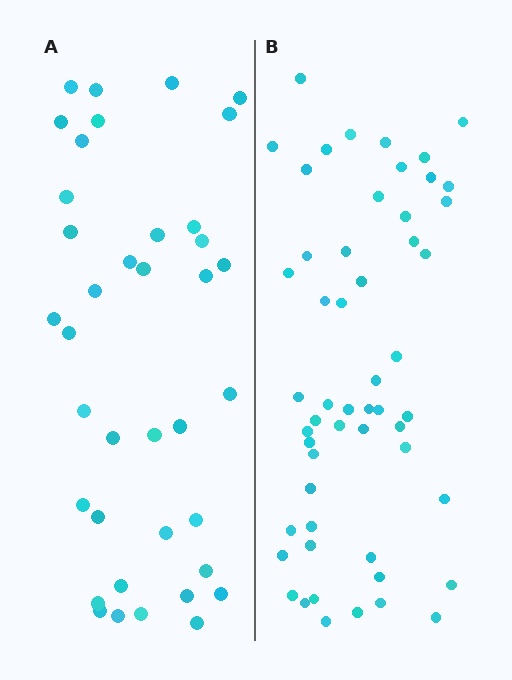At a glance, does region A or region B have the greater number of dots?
Region B (the right region) has more dots.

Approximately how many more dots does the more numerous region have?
Region B has approximately 15 more dots than region A.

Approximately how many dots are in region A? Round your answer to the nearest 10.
About 40 dots. (The exact count is 38, which rounds to 40.)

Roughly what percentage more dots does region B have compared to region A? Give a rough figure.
About 40% more.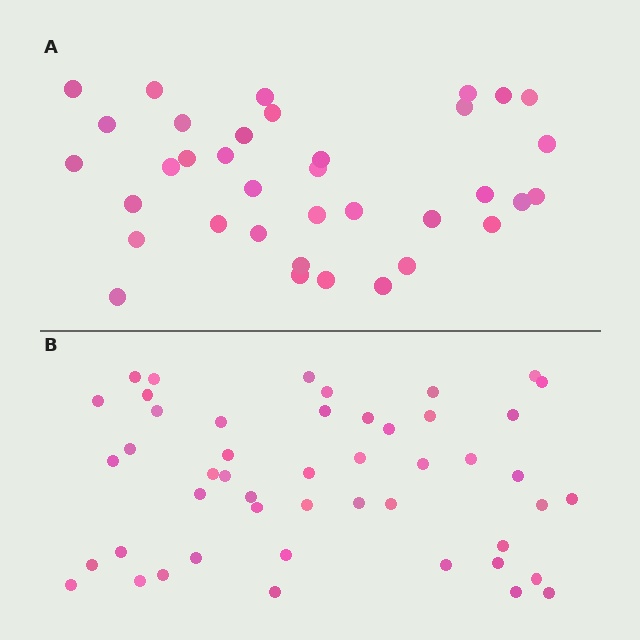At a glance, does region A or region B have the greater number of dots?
Region B (the bottom region) has more dots.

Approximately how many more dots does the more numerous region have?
Region B has roughly 12 or so more dots than region A.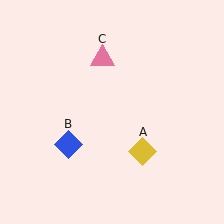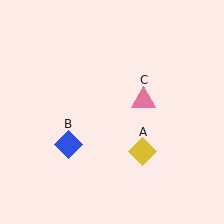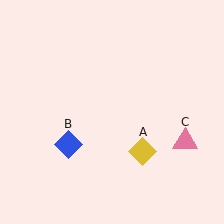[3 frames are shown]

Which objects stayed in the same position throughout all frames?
Yellow diamond (object A) and blue diamond (object B) remained stationary.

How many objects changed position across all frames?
1 object changed position: pink triangle (object C).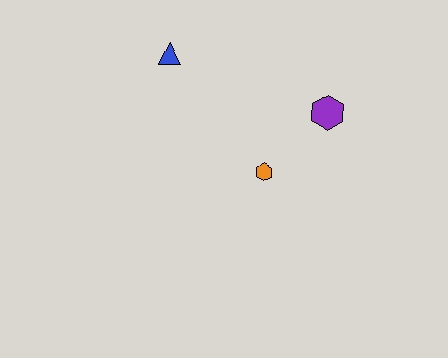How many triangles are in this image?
There is 1 triangle.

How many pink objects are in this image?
There are no pink objects.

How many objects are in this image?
There are 3 objects.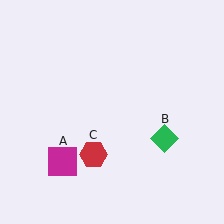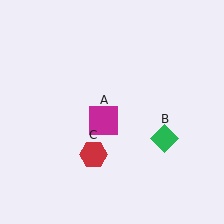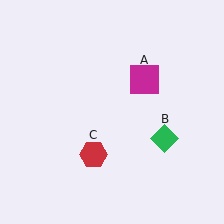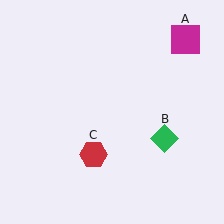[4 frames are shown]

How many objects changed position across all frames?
1 object changed position: magenta square (object A).